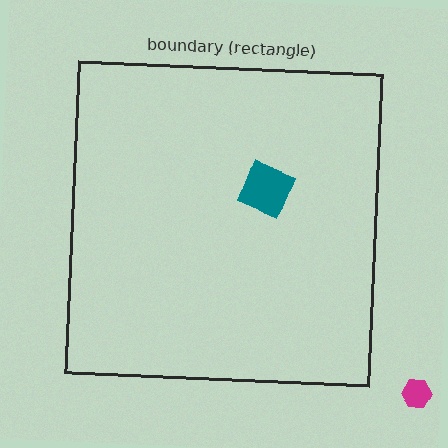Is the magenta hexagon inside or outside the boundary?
Outside.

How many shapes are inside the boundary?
1 inside, 1 outside.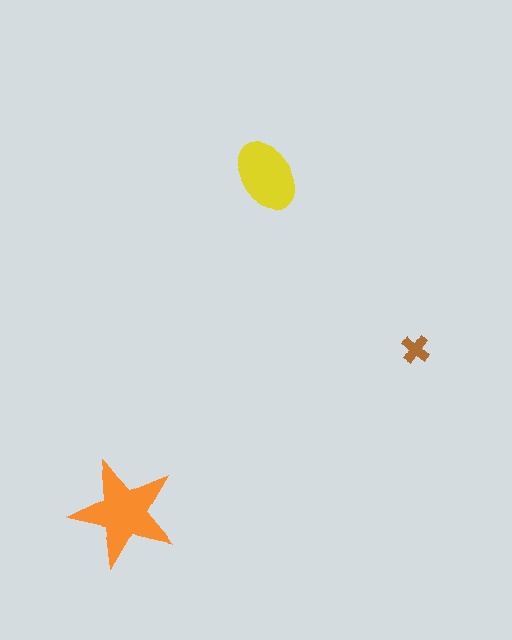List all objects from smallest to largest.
The brown cross, the yellow ellipse, the orange star.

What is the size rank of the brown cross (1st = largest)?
3rd.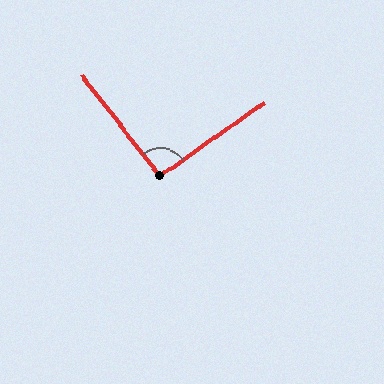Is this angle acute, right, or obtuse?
It is approximately a right angle.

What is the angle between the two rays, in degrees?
Approximately 92 degrees.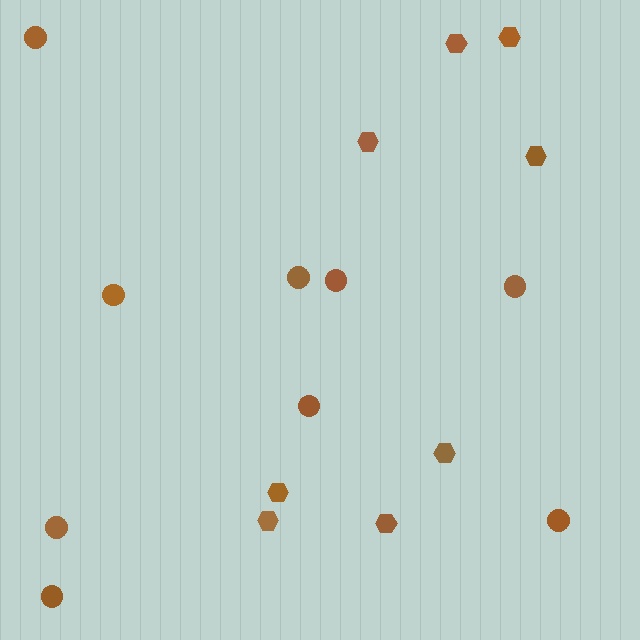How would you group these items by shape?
There are 2 groups: one group of hexagons (8) and one group of circles (9).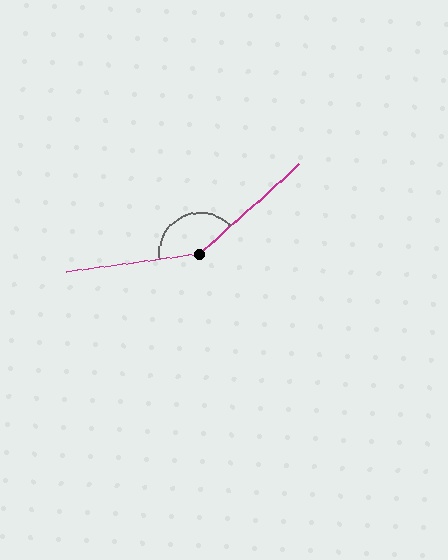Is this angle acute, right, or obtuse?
It is obtuse.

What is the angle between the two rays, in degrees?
Approximately 145 degrees.